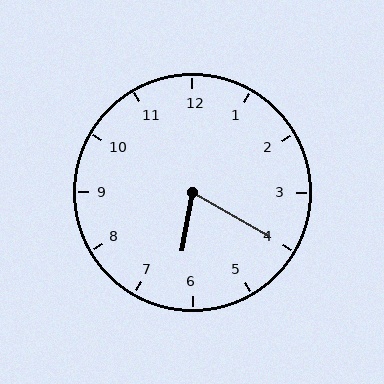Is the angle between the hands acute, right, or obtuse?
It is acute.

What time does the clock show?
6:20.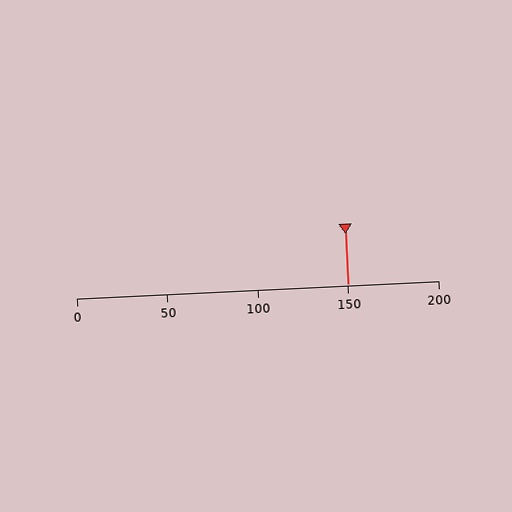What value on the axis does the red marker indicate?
The marker indicates approximately 150.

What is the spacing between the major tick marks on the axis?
The major ticks are spaced 50 apart.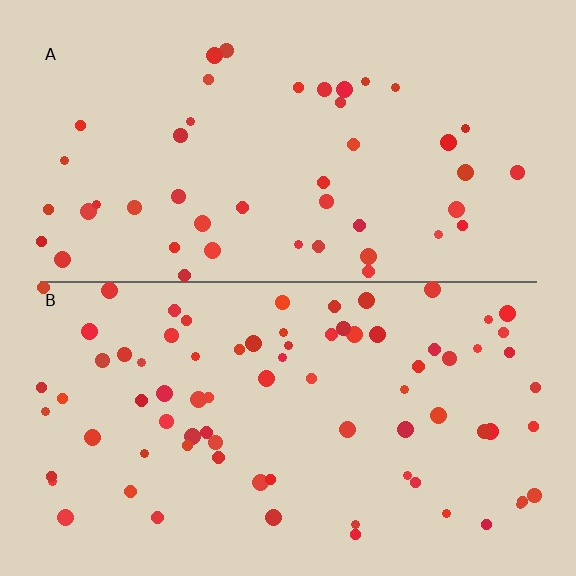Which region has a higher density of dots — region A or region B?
B (the bottom).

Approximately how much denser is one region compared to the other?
Approximately 1.7× — region B over region A.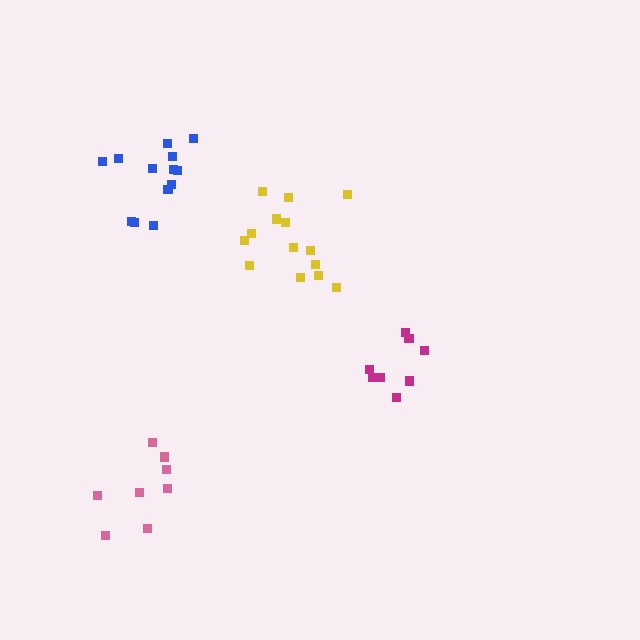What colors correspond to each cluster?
The clusters are colored: blue, magenta, yellow, pink.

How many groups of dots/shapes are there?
There are 4 groups.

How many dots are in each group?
Group 1: 13 dots, Group 2: 8 dots, Group 3: 14 dots, Group 4: 8 dots (43 total).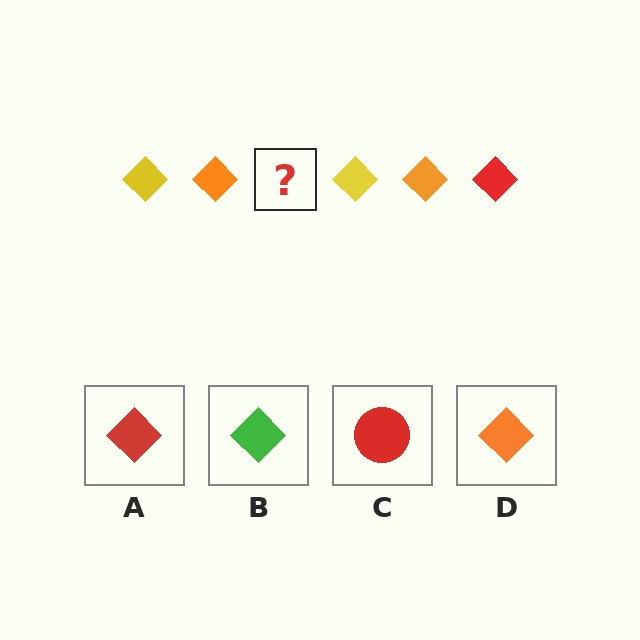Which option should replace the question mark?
Option A.